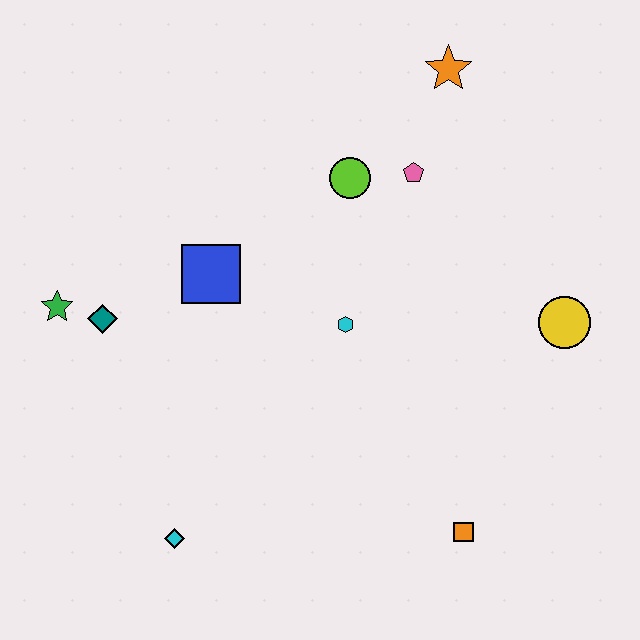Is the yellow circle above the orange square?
Yes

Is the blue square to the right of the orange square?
No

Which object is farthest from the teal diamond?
The yellow circle is farthest from the teal diamond.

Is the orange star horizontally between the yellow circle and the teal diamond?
Yes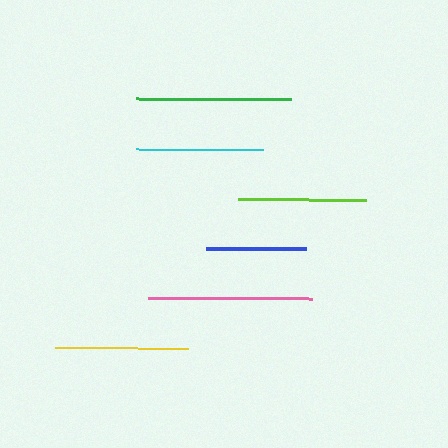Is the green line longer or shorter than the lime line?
The green line is longer than the lime line.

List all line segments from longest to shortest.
From longest to shortest: pink, green, yellow, lime, cyan, blue.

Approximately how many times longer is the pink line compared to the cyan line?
The pink line is approximately 1.3 times the length of the cyan line.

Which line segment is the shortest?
The blue line is the shortest at approximately 101 pixels.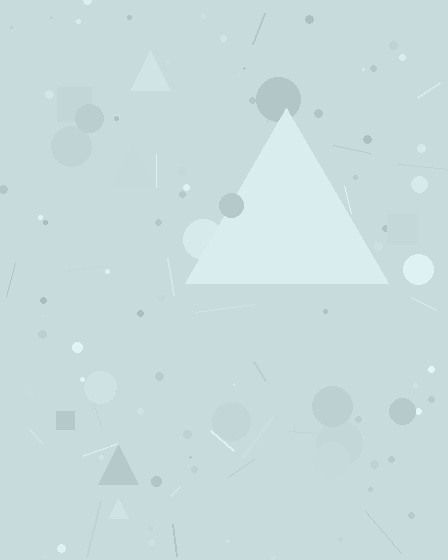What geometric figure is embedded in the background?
A triangle is embedded in the background.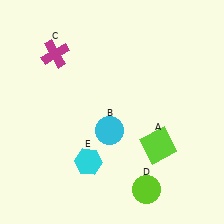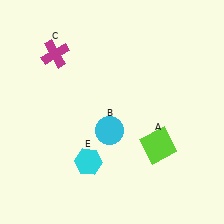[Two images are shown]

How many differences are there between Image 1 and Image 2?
There is 1 difference between the two images.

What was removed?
The lime circle (D) was removed in Image 2.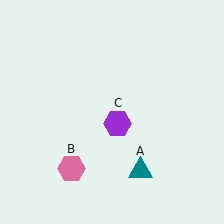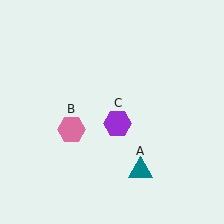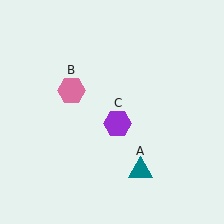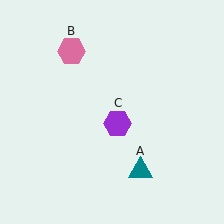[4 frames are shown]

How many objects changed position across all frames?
1 object changed position: pink hexagon (object B).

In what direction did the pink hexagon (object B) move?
The pink hexagon (object B) moved up.